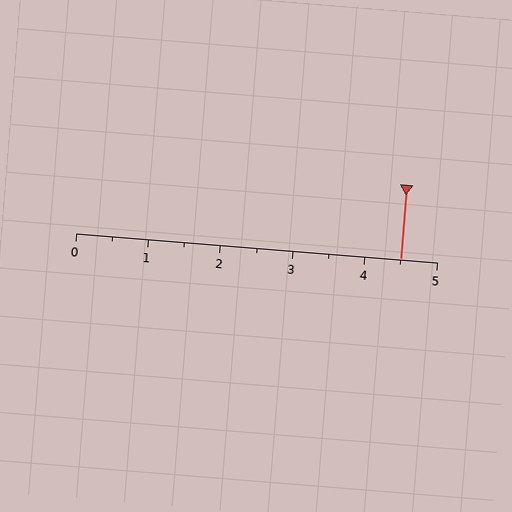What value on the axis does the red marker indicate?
The marker indicates approximately 4.5.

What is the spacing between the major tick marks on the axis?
The major ticks are spaced 1 apart.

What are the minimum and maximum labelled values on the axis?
The axis runs from 0 to 5.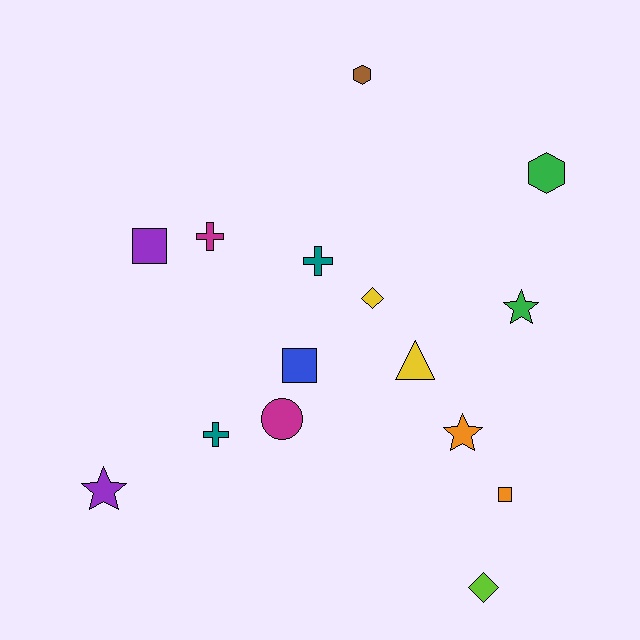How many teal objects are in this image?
There are 2 teal objects.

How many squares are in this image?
There are 3 squares.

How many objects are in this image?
There are 15 objects.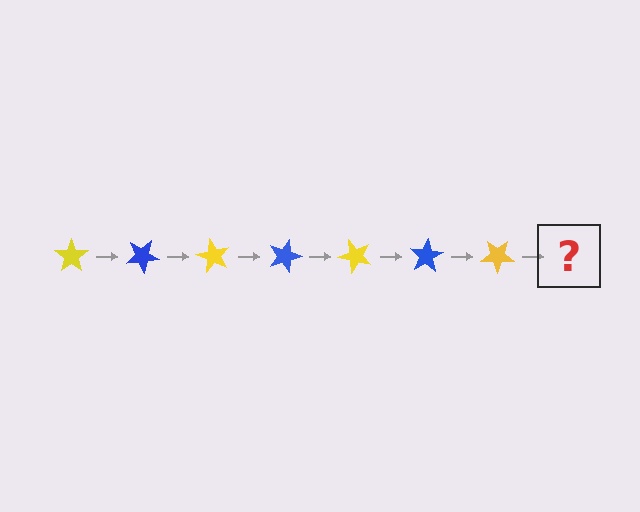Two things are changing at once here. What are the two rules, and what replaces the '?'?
The two rules are that it rotates 30 degrees each step and the color cycles through yellow and blue. The '?' should be a blue star, rotated 210 degrees from the start.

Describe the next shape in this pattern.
It should be a blue star, rotated 210 degrees from the start.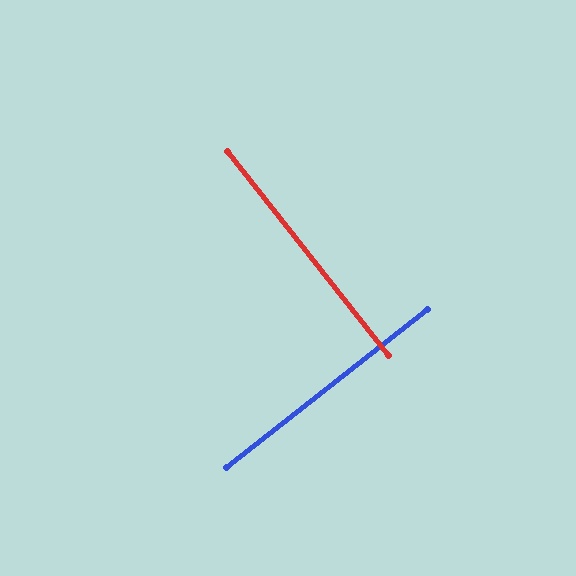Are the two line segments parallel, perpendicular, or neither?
Perpendicular — they meet at approximately 90°.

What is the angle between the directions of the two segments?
Approximately 90 degrees.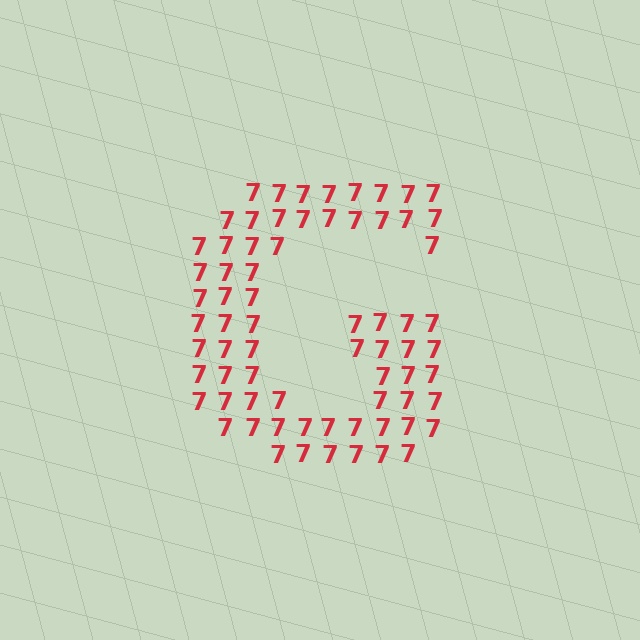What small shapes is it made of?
It is made of small digit 7's.